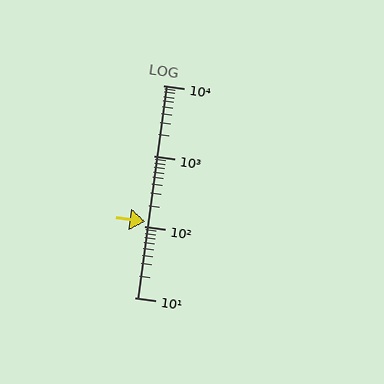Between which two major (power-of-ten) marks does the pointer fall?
The pointer is between 100 and 1000.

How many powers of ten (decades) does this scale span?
The scale spans 3 decades, from 10 to 10000.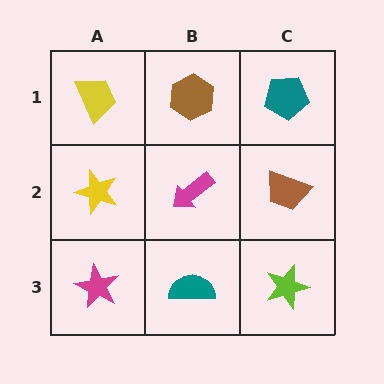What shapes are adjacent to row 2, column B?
A brown hexagon (row 1, column B), a teal semicircle (row 3, column B), a yellow star (row 2, column A), a brown trapezoid (row 2, column C).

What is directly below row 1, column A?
A yellow star.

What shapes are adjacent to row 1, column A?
A yellow star (row 2, column A), a brown hexagon (row 1, column B).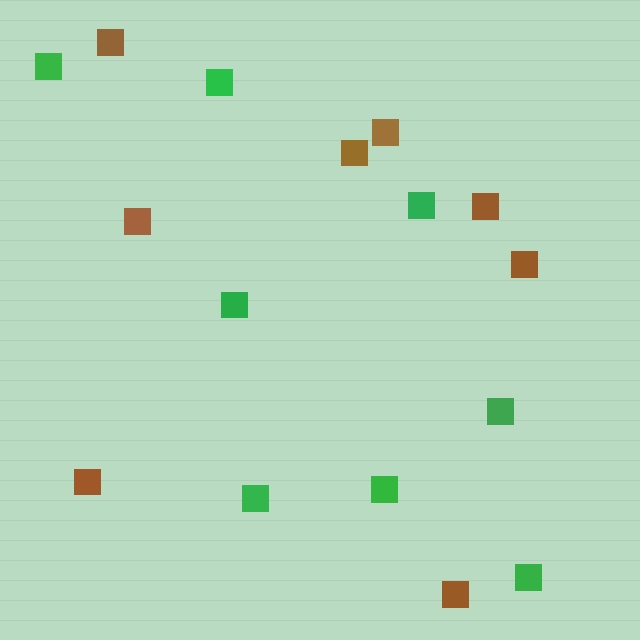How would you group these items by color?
There are 2 groups: one group of brown squares (8) and one group of green squares (8).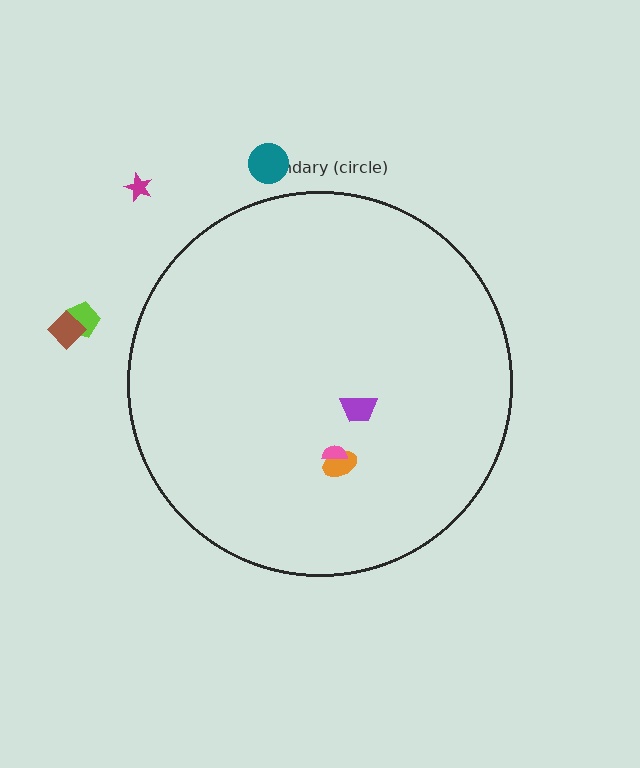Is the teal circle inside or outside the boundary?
Outside.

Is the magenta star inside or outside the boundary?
Outside.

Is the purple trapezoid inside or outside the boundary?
Inside.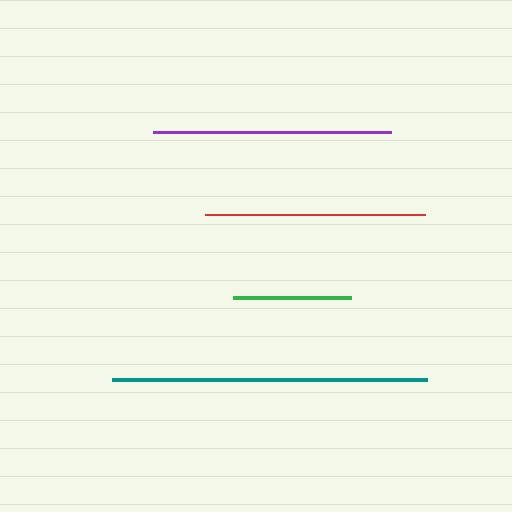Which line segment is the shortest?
The green line is the shortest at approximately 118 pixels.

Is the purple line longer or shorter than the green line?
The purple line is longer than the green line.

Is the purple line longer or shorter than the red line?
The purple line is longer than the red line.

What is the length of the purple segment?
The purple segment is approximately 239 pixels long.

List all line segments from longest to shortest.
From longest to shortest: teal, purple, red, green.